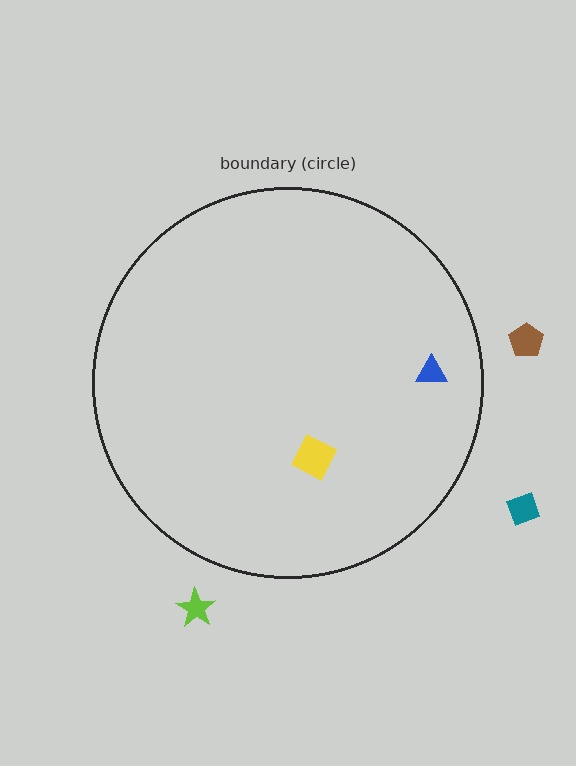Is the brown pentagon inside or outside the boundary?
Outside.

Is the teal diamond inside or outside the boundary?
Outside.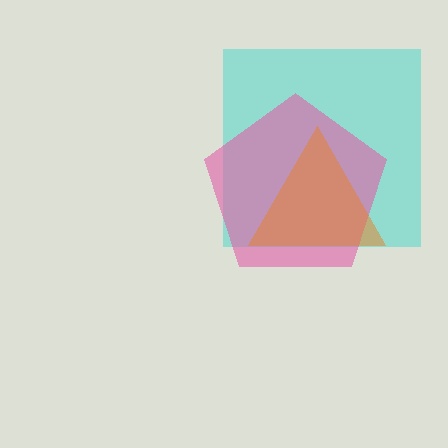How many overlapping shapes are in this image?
There are 3 overlapping shapes in the image.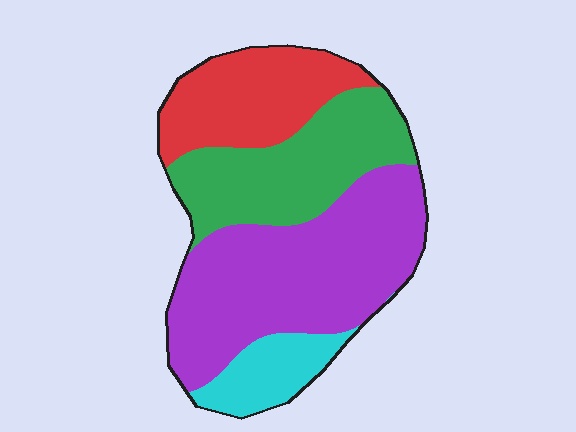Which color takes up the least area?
Cyan, at roughly 10%.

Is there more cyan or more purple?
Purple.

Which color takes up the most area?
Purple, at roughly 40%.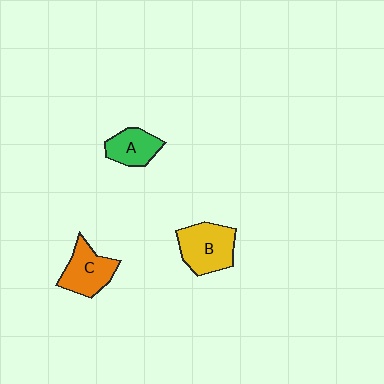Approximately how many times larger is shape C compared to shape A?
Approximately 1.3 times.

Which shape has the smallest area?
Shape A (green).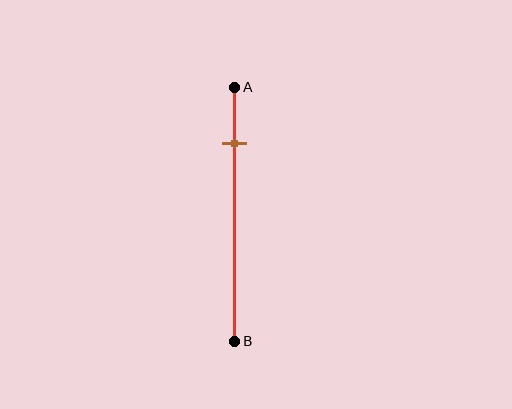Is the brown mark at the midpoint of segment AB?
No, the mark is at about 20% from A, not at the 50% midpoint.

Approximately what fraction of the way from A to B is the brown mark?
The brown mark is approximately 20% of the way from A to B.